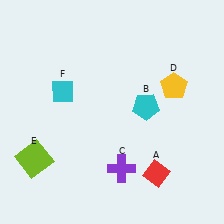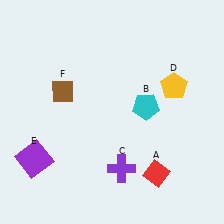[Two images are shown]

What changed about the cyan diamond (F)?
In Image 1, F is cyan. In Image 2, it changed to brown.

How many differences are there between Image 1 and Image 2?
There are 2 differences between the two images.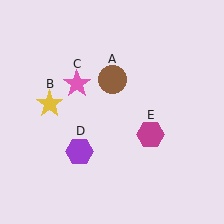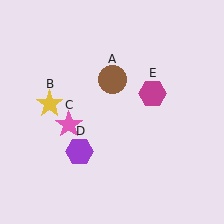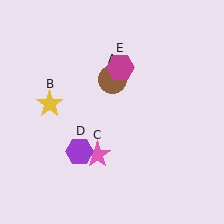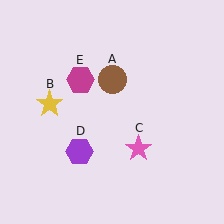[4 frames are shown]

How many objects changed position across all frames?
2 objects changed position: pink star (object C), magenta hexagon (object E).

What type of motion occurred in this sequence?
The pink star (object C), magenta hexagon (object E) rotated counterclockwise around the center of the scene.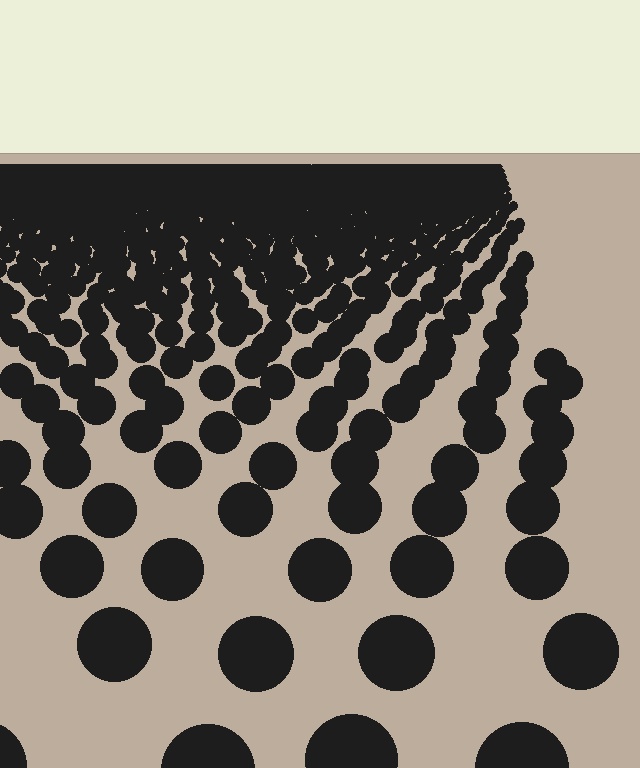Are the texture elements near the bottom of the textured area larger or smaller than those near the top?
Larger. Near the bottom, elements are closer to the viewer and appear at a bigger on-screen size.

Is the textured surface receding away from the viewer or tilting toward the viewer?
The surface is receding away from the viewer. Texture elements get smaller and denser toward the top.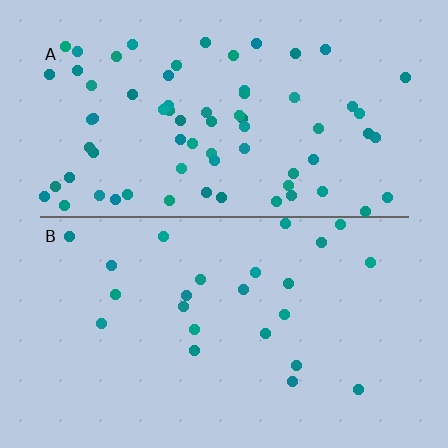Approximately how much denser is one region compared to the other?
Approximately 3.0× — region A over region B.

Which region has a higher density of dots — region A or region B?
A (the top).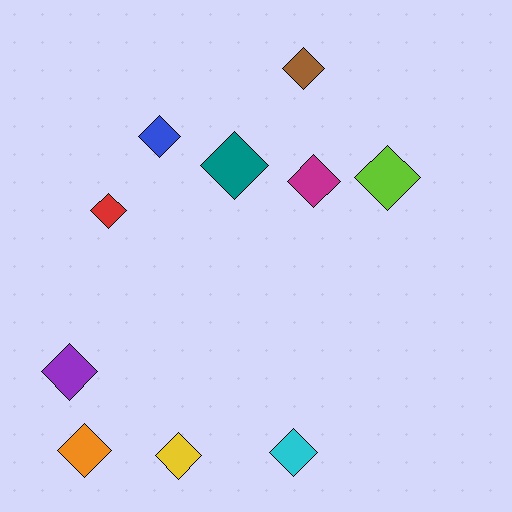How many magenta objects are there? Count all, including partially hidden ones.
There is 1 magenta object.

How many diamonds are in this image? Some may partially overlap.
There are 10 diamonds.